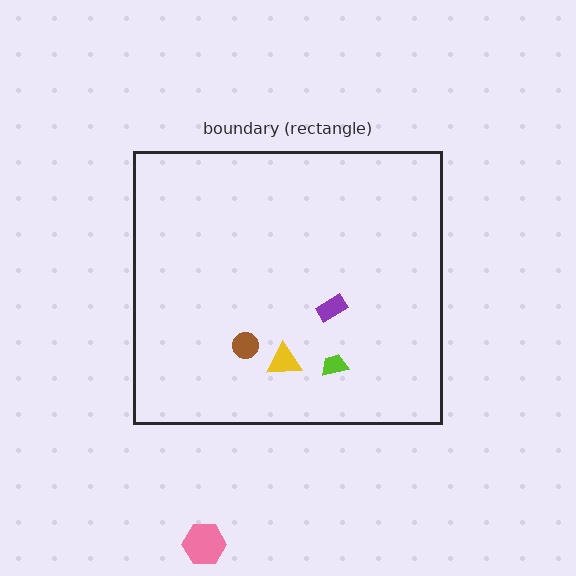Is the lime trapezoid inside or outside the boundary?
Inside.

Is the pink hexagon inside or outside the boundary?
Outside.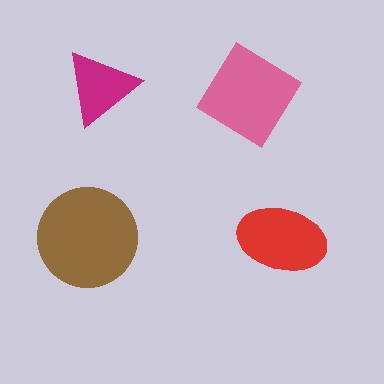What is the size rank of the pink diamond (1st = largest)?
2nd.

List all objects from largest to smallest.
The brown circle, the pink diamond, the red ellipse, the magenta triangle.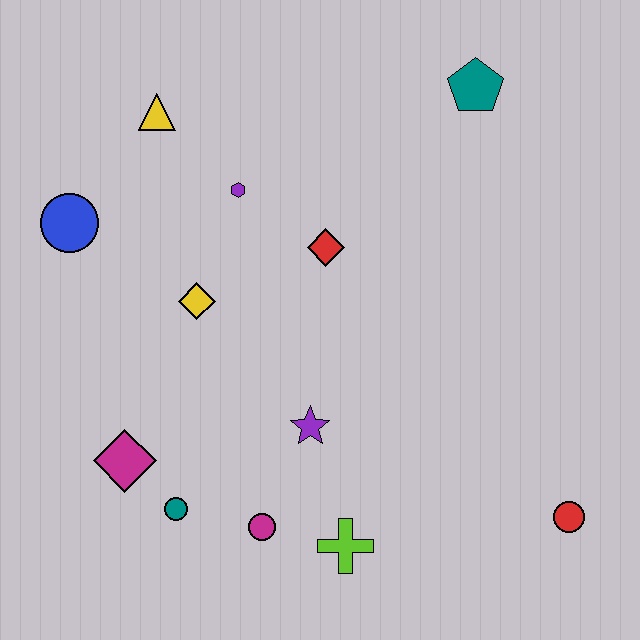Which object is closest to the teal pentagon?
The red diamond is closest to the teal pentagon.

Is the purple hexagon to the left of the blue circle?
No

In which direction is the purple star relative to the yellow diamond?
The purple star is below the yellow diamond.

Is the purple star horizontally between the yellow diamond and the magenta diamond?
No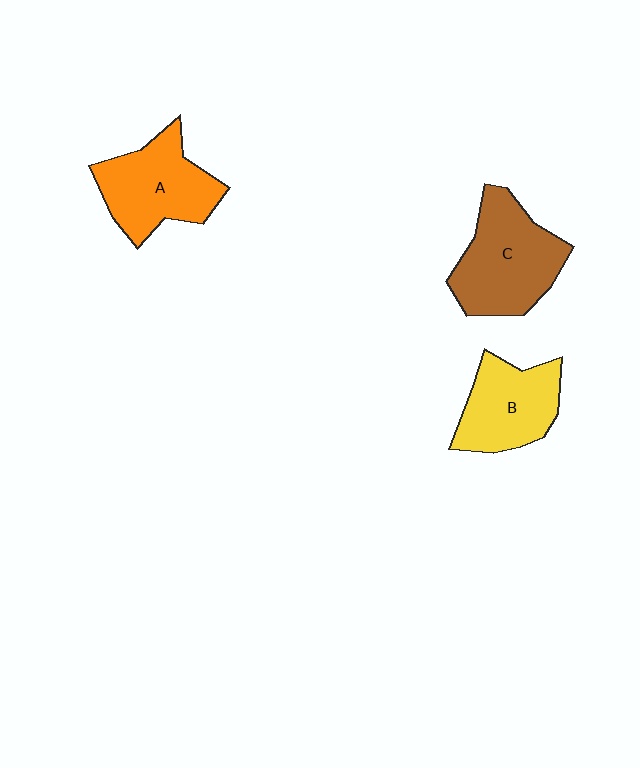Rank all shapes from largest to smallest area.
From largest to smallest: C (brown), A (orange), B (yellow).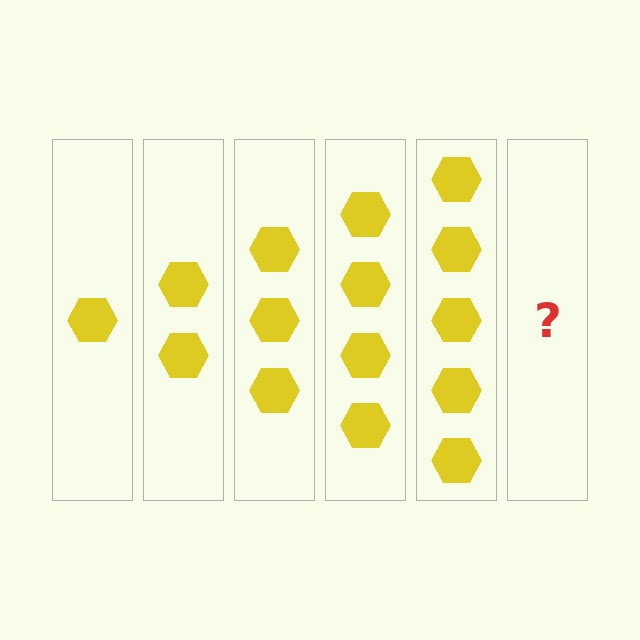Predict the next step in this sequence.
The next step is 6 hexagons.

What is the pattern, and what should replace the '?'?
The pattern is that each step adds one more hexagon. The '?' should be 6 hexagons.